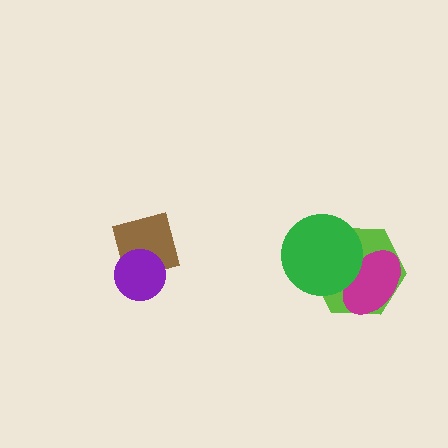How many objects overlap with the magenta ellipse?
2 objects overlap with the magenta ellipse.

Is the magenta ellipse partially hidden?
Yes, it is partially covered by another shape.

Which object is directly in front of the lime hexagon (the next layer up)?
The magenta ellipse is directly in front of the lime hexagon.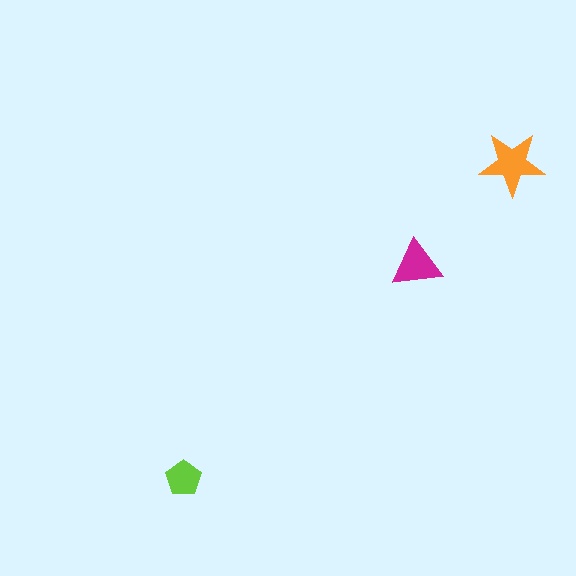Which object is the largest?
The orange star.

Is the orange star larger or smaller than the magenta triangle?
Larger.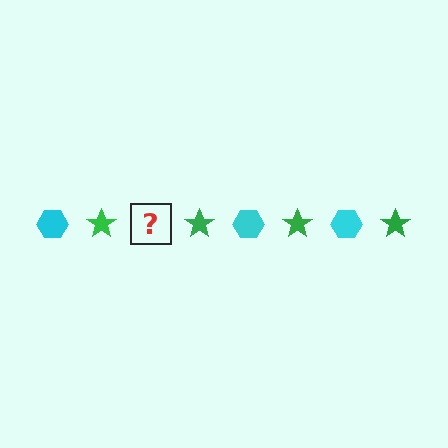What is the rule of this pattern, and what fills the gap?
The rule is that the pattern alternates between cyan hexagon and green star. The gap should be filled with a cyan hexagon.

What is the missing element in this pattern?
The missing element is a cyan hexagon.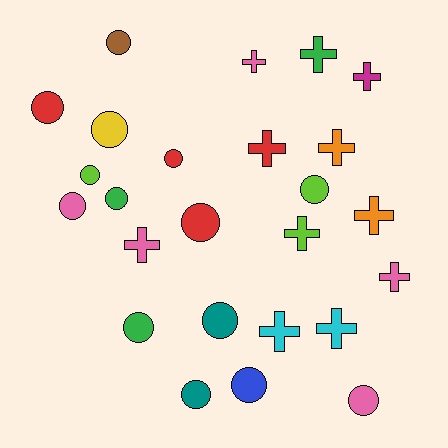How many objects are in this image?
There are 25 objects.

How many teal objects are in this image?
There are 2 teal objects.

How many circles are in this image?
There are 14 circles.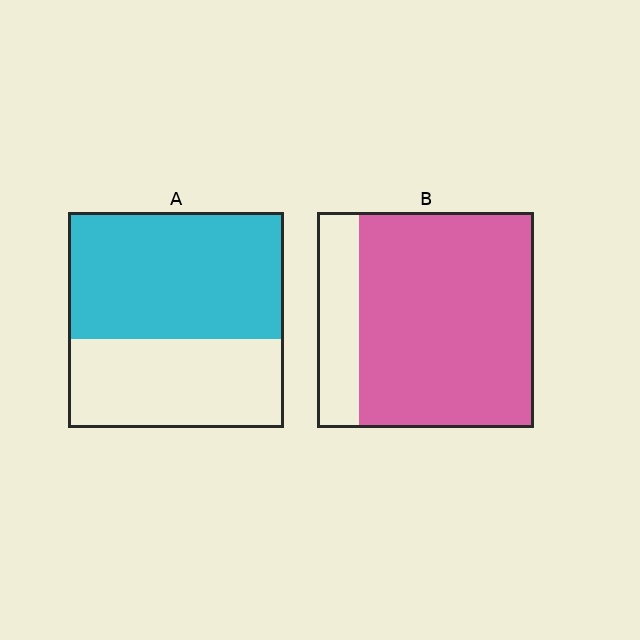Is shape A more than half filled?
Yes.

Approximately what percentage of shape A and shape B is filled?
A is approximately 60% and B is approximately 80%.